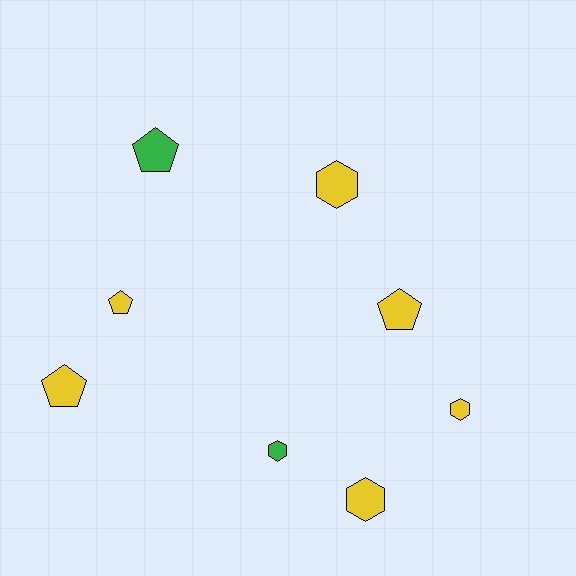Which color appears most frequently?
Yellow, with 6 objects.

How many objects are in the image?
There are 8 objects.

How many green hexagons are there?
There is 1 green hexagon.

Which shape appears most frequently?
Hexagon, with 4 objects.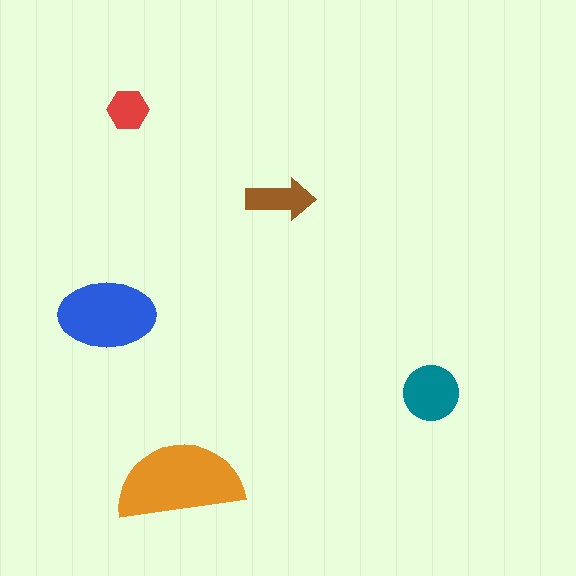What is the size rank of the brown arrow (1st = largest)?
4th.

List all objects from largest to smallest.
The orange semicircle, the blue ellipse, the teal circle, the brown arrow, the red hexagon.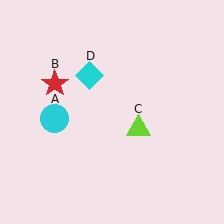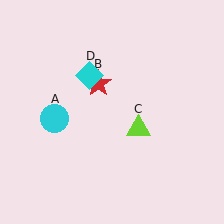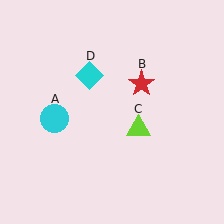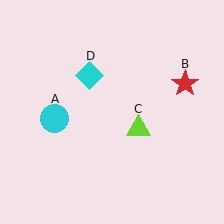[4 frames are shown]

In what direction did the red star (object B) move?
The red star (object B) moved right.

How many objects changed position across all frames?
1 object changed position: red star (object B).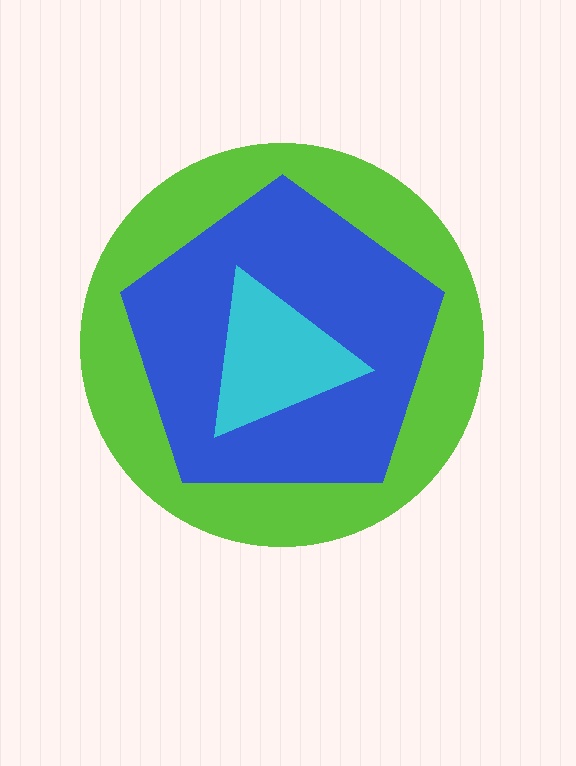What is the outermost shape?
The lime circle.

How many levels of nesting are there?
3.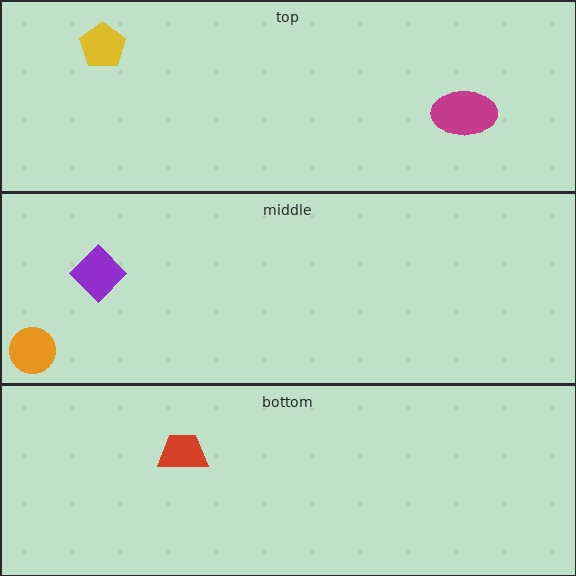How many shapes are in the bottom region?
1.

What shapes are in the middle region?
The purple diamond, the orange circle.